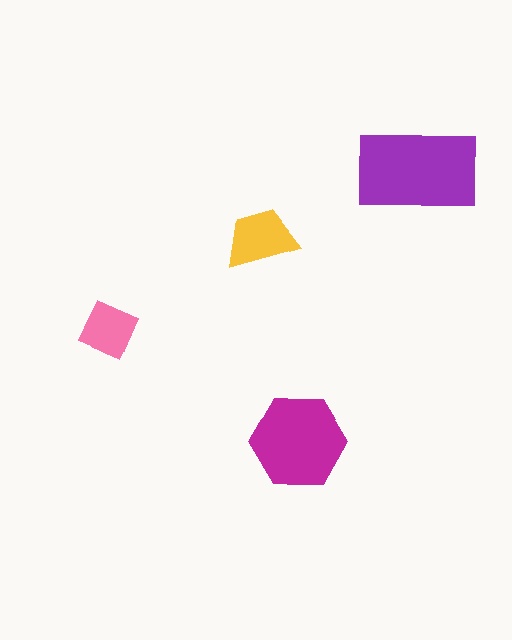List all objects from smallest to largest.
The pink square, the yellow trapezoid, the magenta hexagon, the purple rectangle.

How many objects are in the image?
There are 4 objects in the image.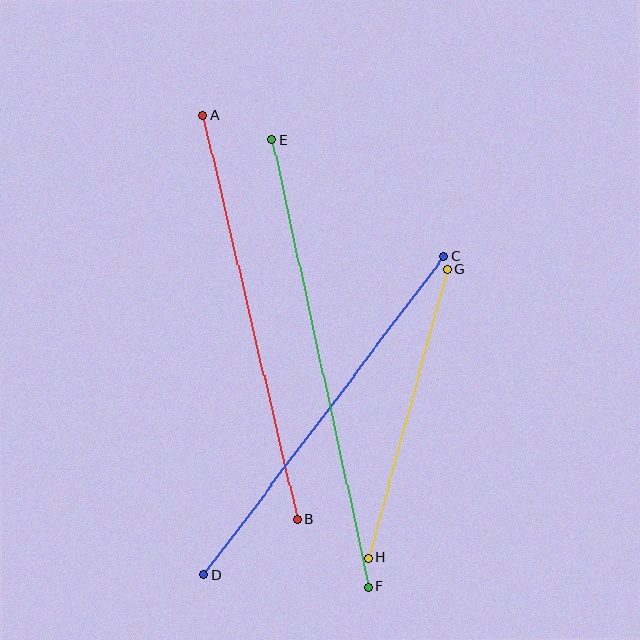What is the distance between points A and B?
The distance is approximately 415 pixels.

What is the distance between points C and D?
The distance is approximately 399 pixels.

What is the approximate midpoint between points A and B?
The midpoint is at approximately (250, 318) pixels.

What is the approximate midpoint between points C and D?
The midpoint is at approximately (324, 415) pixels.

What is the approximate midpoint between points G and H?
The midpoint is at approximately (407, 413) pixels.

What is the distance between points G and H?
The distance is approximately 299 pixels.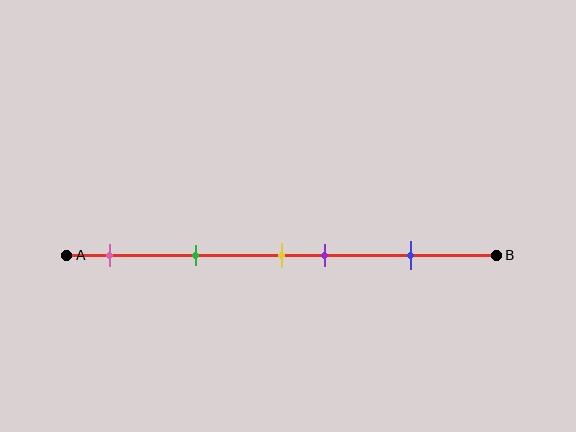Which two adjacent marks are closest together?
The yellow and purple marks are the closest adjacent pair.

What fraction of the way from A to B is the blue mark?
The blue mark is approximately 80% (0.8) of the way from A to B.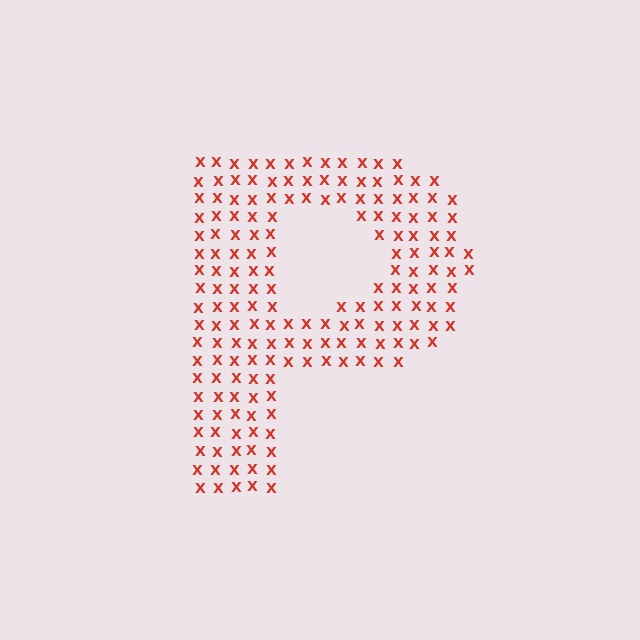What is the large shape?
The large shape is the letter P.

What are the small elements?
The small elements are letter X's.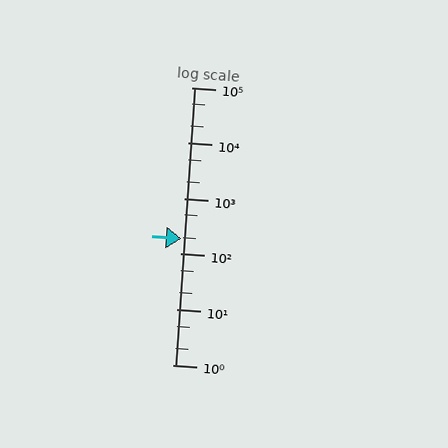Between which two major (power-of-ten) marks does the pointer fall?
The pointer is between 100 and 1000.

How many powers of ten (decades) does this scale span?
The scale spans 5 decades, from 1 to 100000.